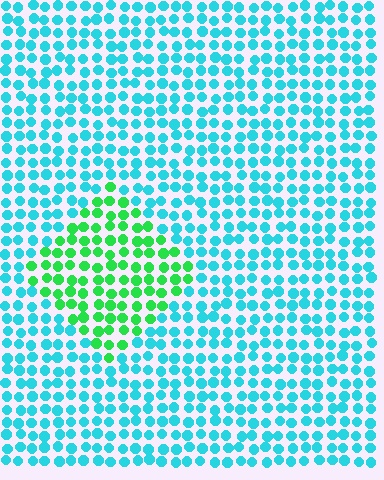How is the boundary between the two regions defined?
The boundary is defined purely by a slight shift in hue (about 53 degrees). Spacing, size, and orientation are identical on both sides.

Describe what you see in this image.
The image is filled with small cyan elements in a uniform arrangement. A diamond-shaped region is visible where the elements are tinted to a slightly different hue, forming a subtle color boundary.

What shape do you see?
I see a diamond.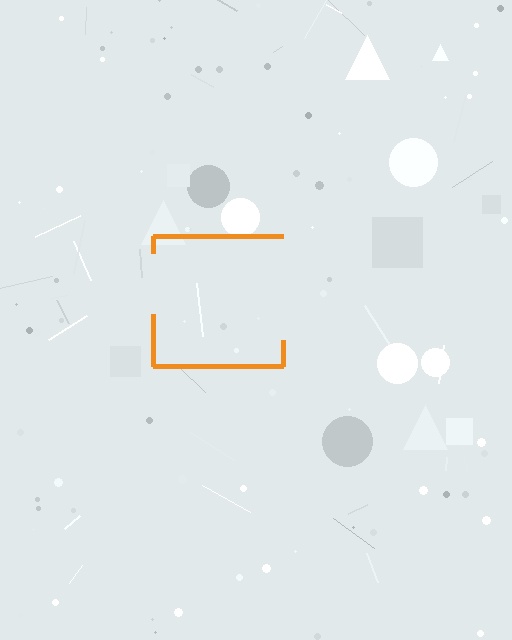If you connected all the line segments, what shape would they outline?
They would outline a square.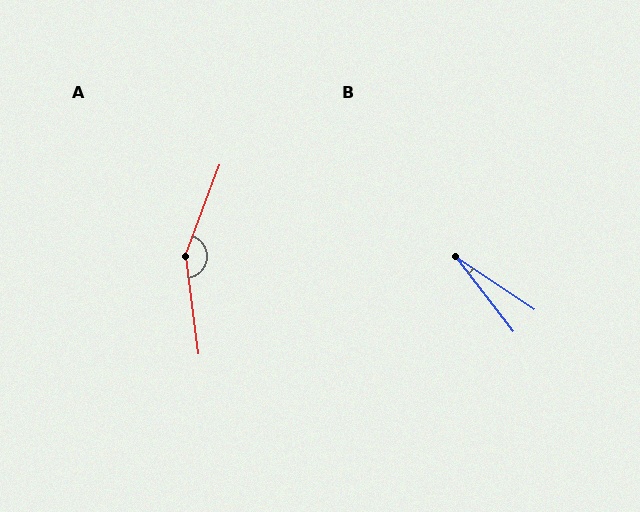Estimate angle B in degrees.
Approximately 19 degrees.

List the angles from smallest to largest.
B (19°), A (152°).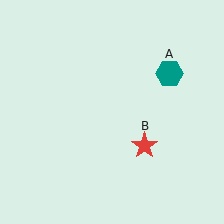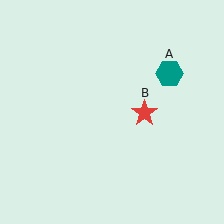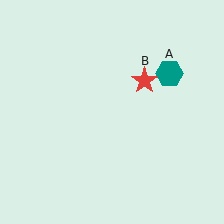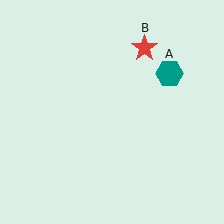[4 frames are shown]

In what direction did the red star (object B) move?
The red star (object B) moved up.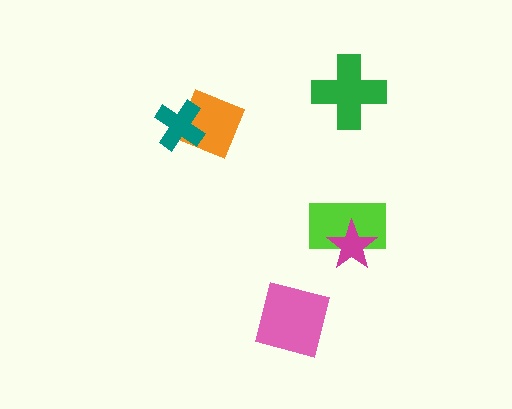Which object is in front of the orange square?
The teal cross is in front of the orange square.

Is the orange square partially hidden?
Yes, it is partially covered by another shape.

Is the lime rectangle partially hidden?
Yes, it is partially covered by another shape.